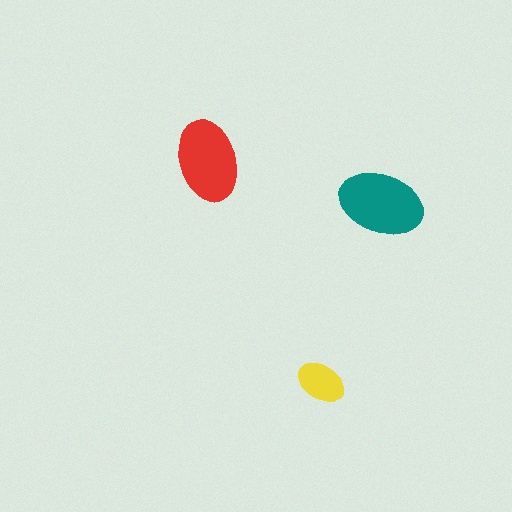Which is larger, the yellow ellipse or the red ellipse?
The red one.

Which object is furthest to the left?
The red ellipse is leftmost.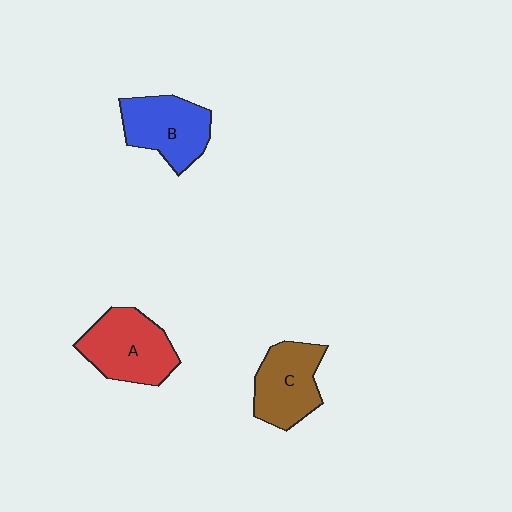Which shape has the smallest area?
Shape C (brown).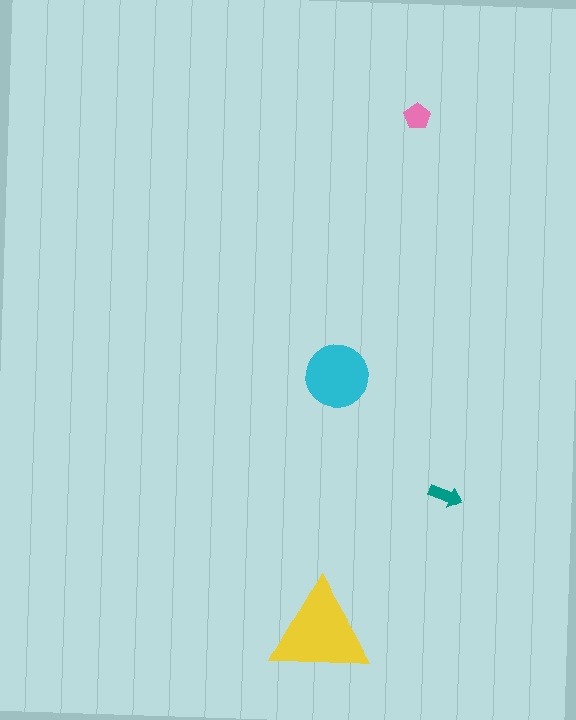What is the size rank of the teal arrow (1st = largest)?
4th.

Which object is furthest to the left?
The yellow triangle is leftmost.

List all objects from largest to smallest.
The yellow triangle, the cyan circle, the pink pentagon, the teal arrow.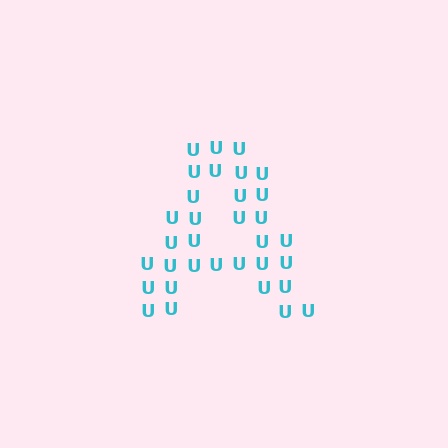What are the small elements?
The small elements are letter U's.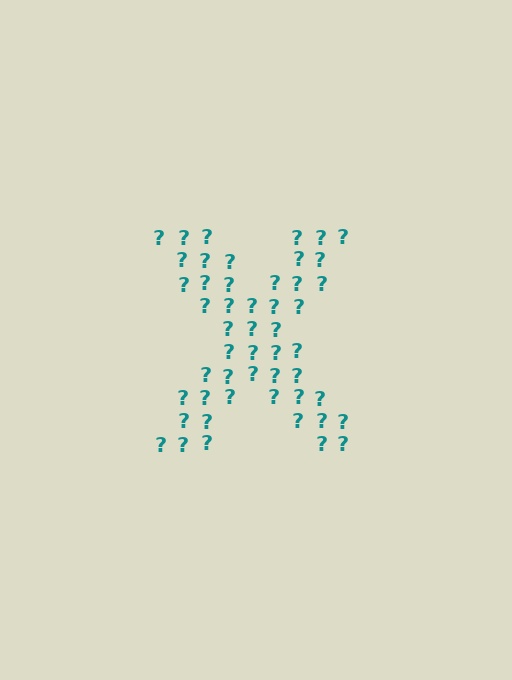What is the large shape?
The large shape is the letter X.